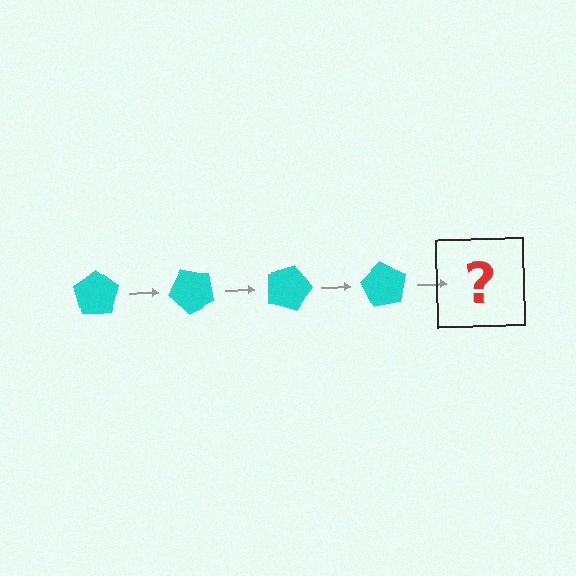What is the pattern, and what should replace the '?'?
The pattern is that the pentagon rotates 45 degrees each step. The '?' should be a cyan pentagon rotated 180 degrees.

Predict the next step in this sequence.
The next step is a cyan pentagon rotated 180 degrees.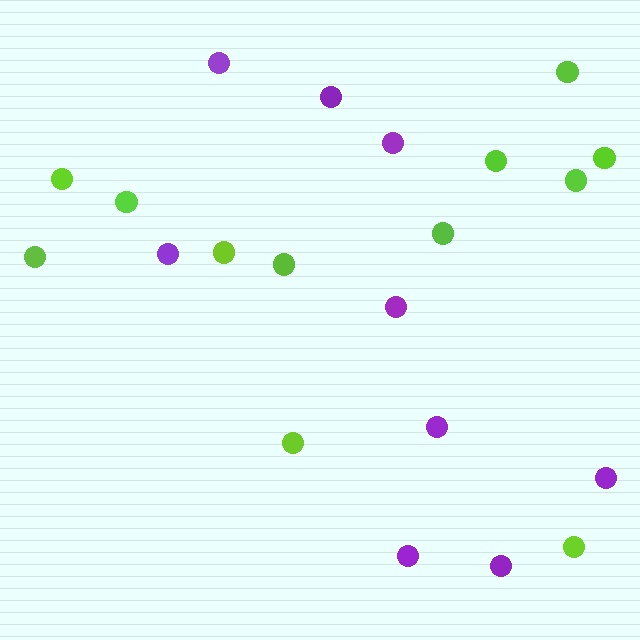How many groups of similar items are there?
There are 2 groups: one group of lime circles (12) and one group of purple circles (9).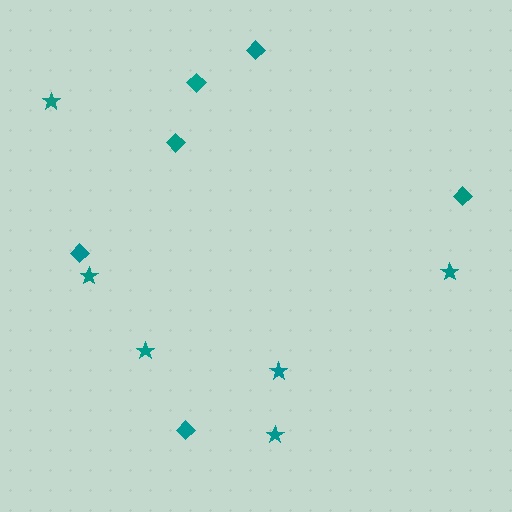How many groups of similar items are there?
There are 2 groups: one group of stars (6) and one group of diamonds (6).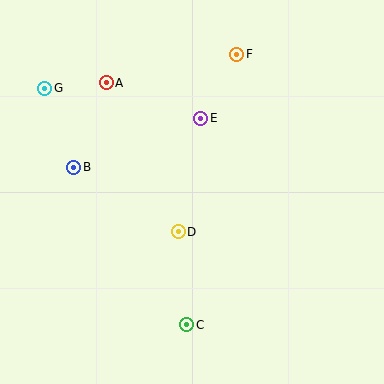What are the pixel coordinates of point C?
Point C is at (187, 325).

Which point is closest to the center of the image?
Point D at (178, 232) is closest to the center.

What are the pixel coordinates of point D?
Point D is at (178, 232).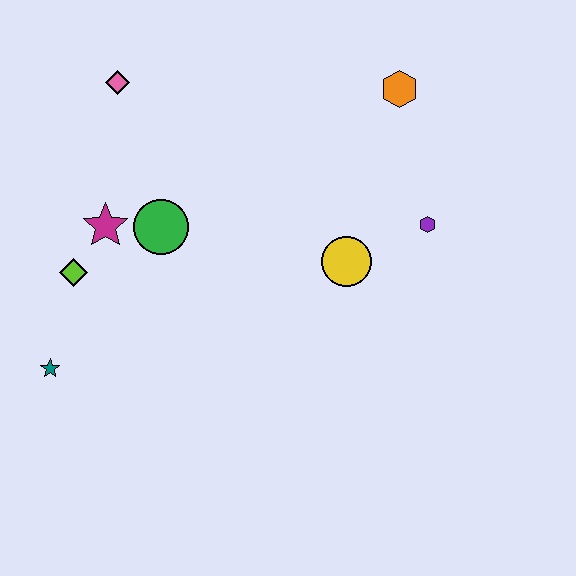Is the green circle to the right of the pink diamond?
Yes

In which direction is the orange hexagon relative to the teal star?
The orange hexagon is to the right of the teal star.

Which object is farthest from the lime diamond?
The orange hexagon is farthest from the lime diamond.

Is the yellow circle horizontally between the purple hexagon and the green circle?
Yes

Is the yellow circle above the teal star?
Yes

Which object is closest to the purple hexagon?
The yellow circle is closest to the purple hexagon.